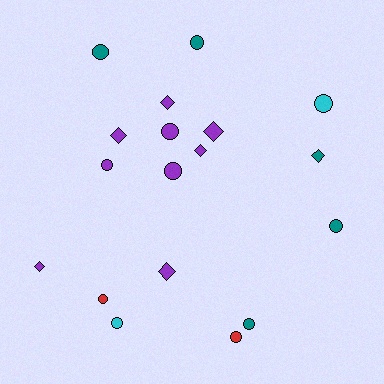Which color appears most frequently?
Purple, with 9 objects.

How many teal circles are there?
There are 4 teal circles.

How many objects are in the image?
There are 18 objects.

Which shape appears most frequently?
Circle, with 11 objects.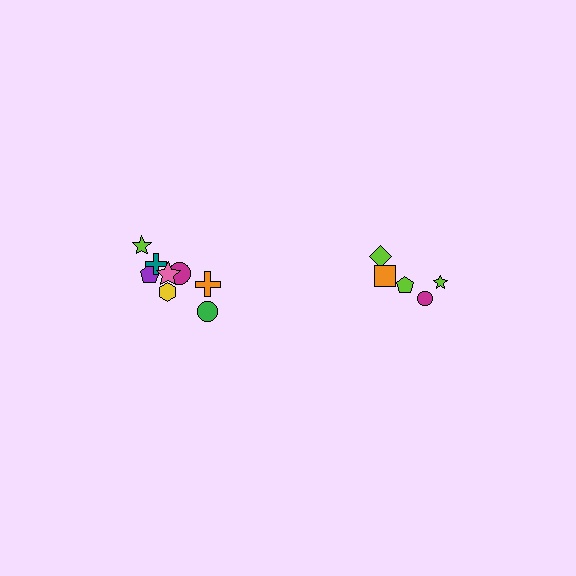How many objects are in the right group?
There are 5 objects.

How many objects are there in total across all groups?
There are 13 objects.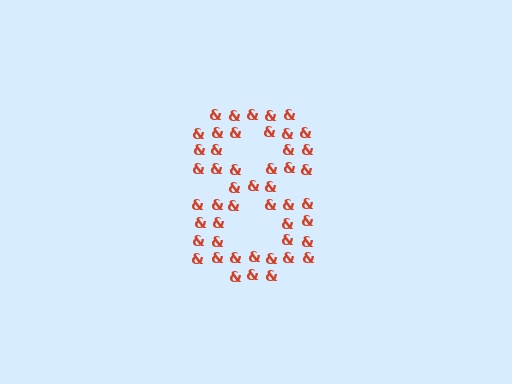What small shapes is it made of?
It is made of small ampersands.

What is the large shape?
The large shape is the digit 8.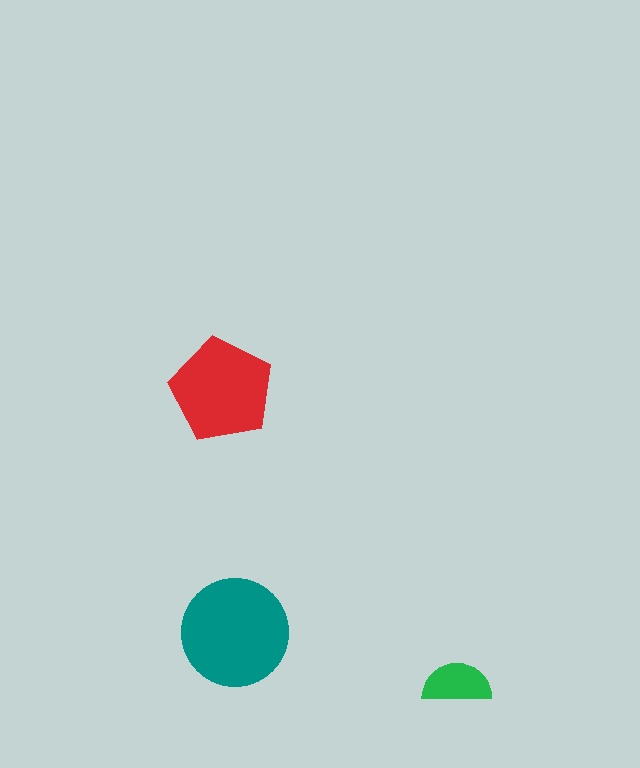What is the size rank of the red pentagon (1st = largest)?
2nd.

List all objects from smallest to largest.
The green semicircle, the red pentagon, the teal circle.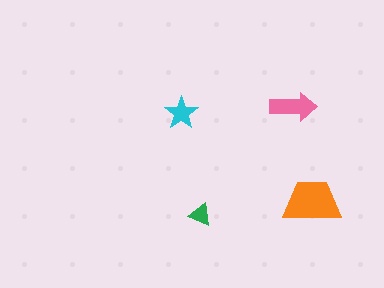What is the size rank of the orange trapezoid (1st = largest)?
1st.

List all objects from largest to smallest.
The orange trapezoid, the pink arrow, the cyan star, the green triangle.